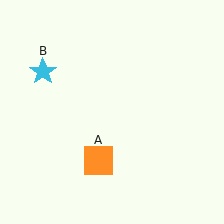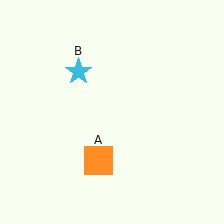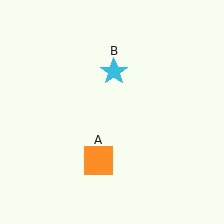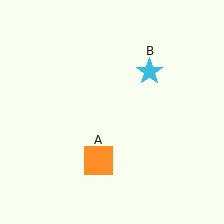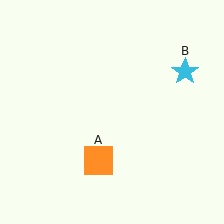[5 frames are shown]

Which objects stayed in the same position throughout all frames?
Orange square (object A) remained stationary.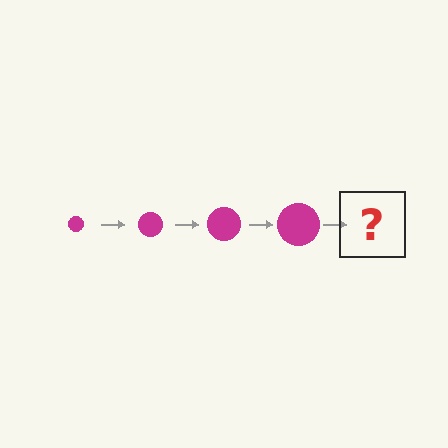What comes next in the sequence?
The next element should be a magenta circle, larger than the previous one.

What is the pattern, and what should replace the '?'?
The pattern is that the circle gets progressively larger each step. The '?' should be a magenta circle, larger than the previous one.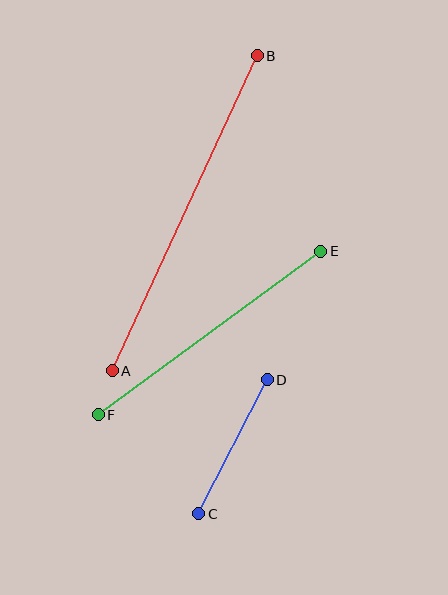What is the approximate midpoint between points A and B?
The midpoint is at approximately (185, 213) pixels.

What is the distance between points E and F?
The distance is approximately 276 pixels.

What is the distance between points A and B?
The distance is approximately 347 pixels.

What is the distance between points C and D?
The distance is approximately 150 pixels.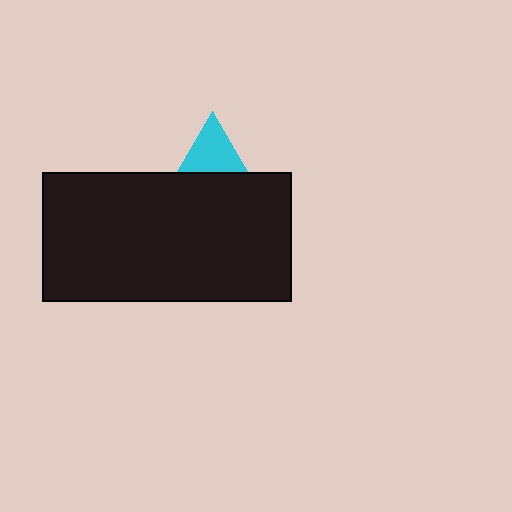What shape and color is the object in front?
The object in front is a black rectangle.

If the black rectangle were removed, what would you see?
You would see the complete cyan triangle.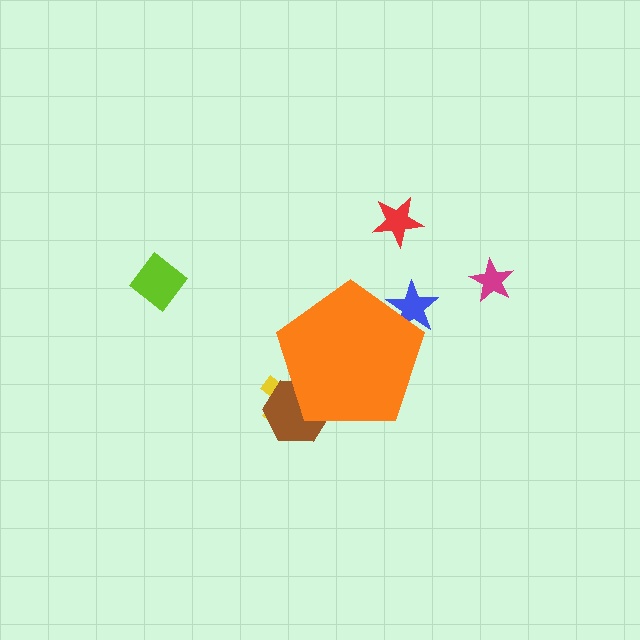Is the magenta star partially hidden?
No, the magenta star is fully visible.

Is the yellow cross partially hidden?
Yes, the yellow cross is partially hidden behind the orange pentagon.